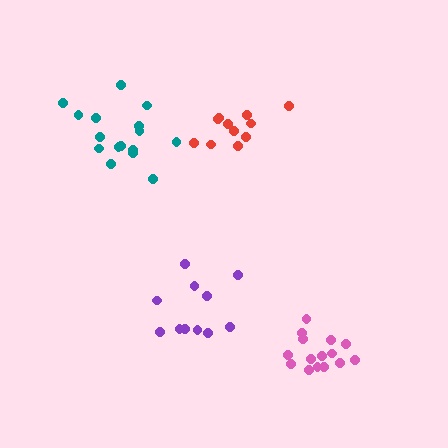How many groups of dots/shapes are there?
There are 4 groups.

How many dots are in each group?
Group 1: 11 dots, Group 2: 16 dots, Group 3: 16 dots, Group 4: 11 dots (54 total).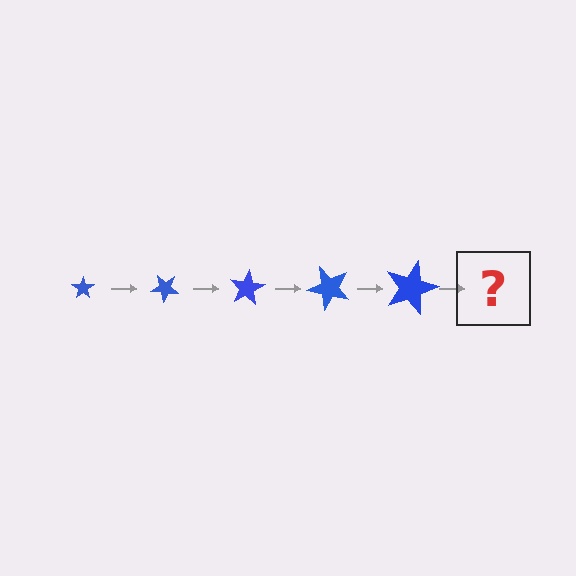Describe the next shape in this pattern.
It should be a star, larger than the previous one and rotated 200 degrees from the start.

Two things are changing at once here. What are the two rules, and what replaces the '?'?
The two rules are that the star grows larger each step and it rotates 40 degrees each step. The '?' should be a star, larger than the previous one and rotated 200 degrees from the start.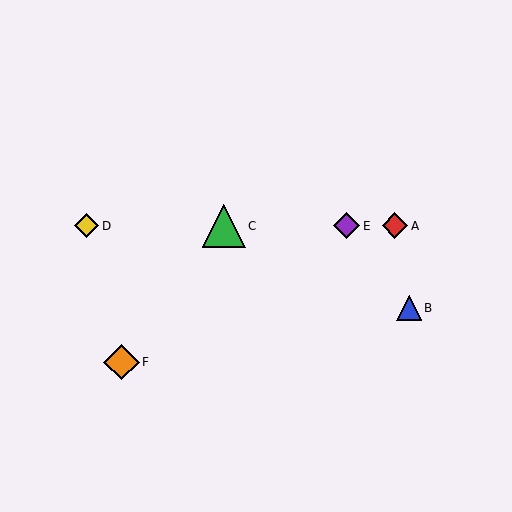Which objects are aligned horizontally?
Objects A, C, D, E are aligned horizontally.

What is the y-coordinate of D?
Object D is at y≈226.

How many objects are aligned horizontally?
4 objects (A, C, D, E) are aligned horizontally.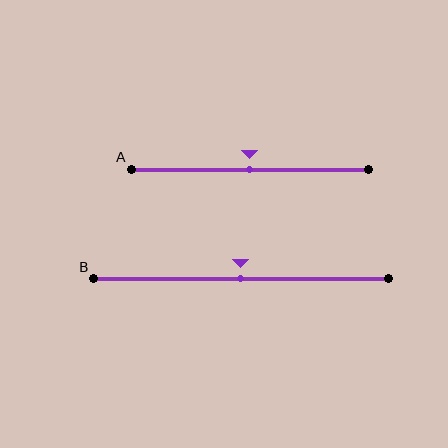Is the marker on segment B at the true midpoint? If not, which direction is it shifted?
Yes, the marker on segment B is at the true midpoint.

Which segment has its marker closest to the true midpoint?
Segment A has its marker closest to the true midpoint.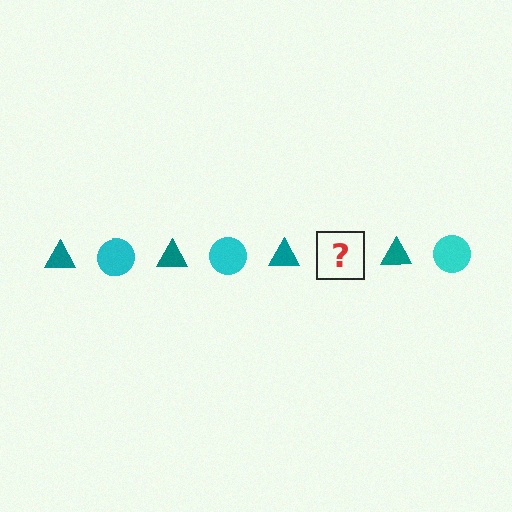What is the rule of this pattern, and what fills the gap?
The rule is that the pattern alternates between teal triangle and cyan circle. The gap should be filled with a cyan circle.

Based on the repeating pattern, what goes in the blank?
The blank should be a cyan circle.